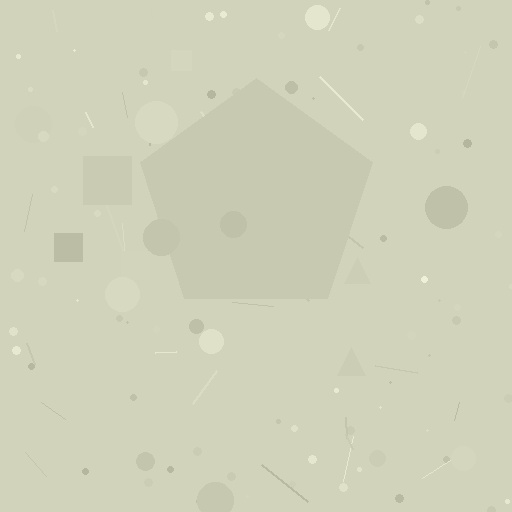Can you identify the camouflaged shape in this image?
The camouflaged shape is a pentagon.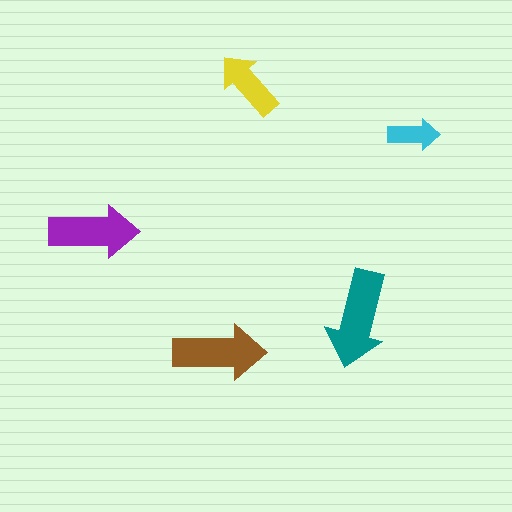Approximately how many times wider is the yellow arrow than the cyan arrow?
About 1.5 times wider.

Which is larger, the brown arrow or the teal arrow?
The teal one.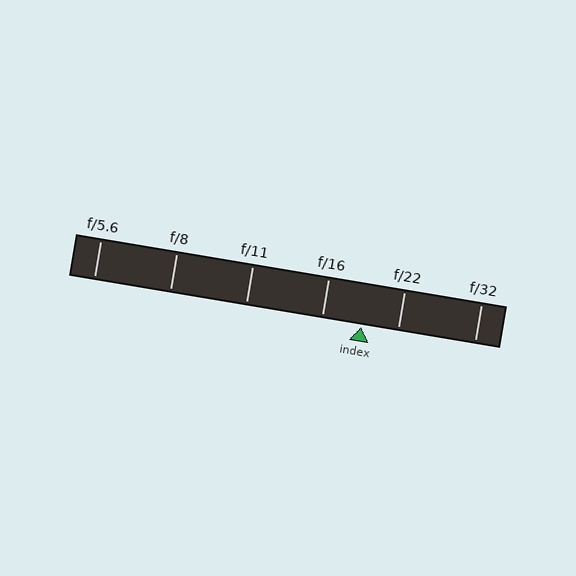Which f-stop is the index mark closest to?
The index mark is closest to f/22.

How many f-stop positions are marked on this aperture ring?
There are 6 f-stop positions marked.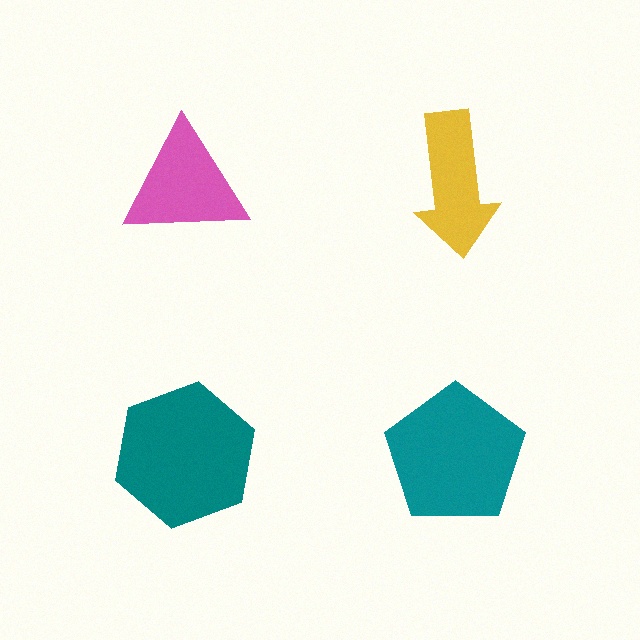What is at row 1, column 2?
A yellow arrow.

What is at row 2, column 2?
A teal pentagon.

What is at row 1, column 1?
A pink triangle.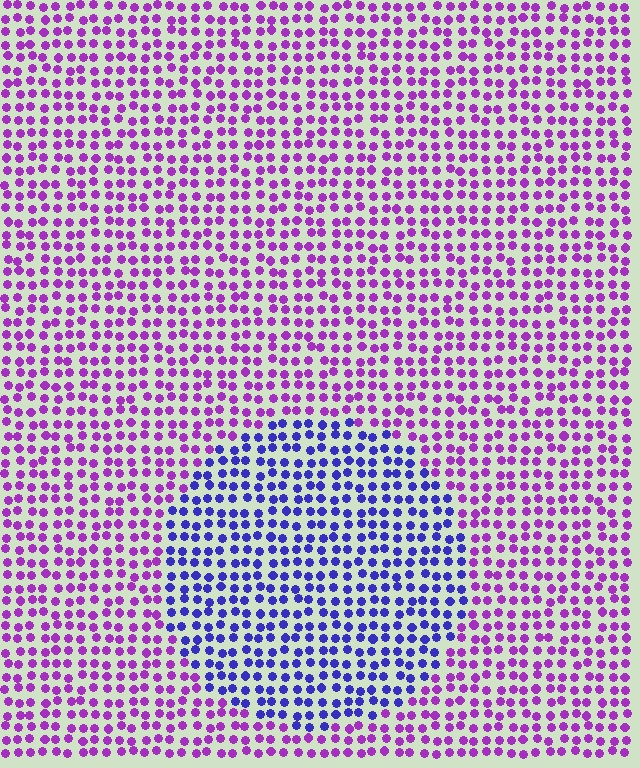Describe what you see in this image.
The image is filled with small purple elements in a uniform arrangement. A circle-shaped region is visible where the elements are tinted to a slightly different hue, forming a subtle color boundary.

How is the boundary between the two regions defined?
The boundary is defined purely by a slight shift in hue (about 46 degrees). Spacing, size, and orientation are identical on both sides.